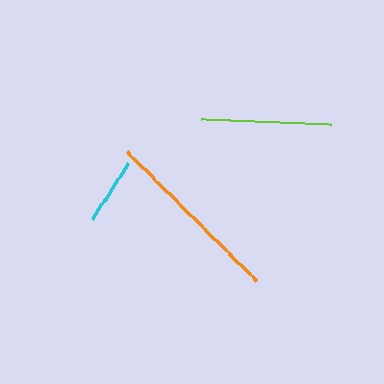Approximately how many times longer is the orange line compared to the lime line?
The orange line is approximately 1.4 times the length of the lime line.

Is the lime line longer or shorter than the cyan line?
The lime line is longer than the cyan line.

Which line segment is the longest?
The orange line is the longest at approximately 183 pixels.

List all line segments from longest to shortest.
From longest to shortest: orange, lime, cyan.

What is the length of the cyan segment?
The cyan segment is approximately 67 pixels long.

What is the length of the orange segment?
The orange segment is approximately 183 pixels long.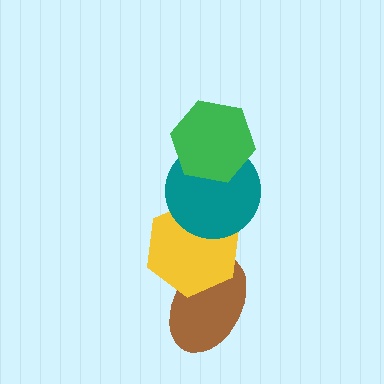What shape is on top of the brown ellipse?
The yellow hexagon is on top of the brown ellipse.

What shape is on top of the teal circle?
The green hexagon is on top of the teal circle.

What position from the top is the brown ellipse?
The brown ellipse is 4th from the top.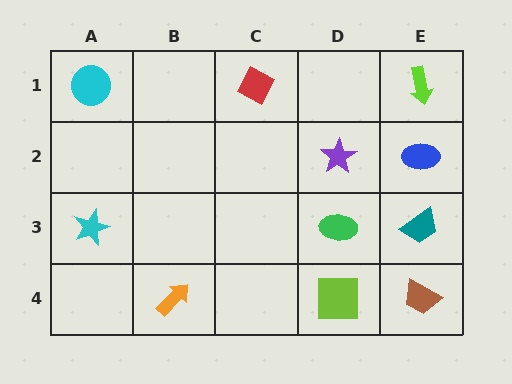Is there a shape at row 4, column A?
No, that cell is empty.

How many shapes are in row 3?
3 shapes.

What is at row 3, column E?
A teal trapezoid.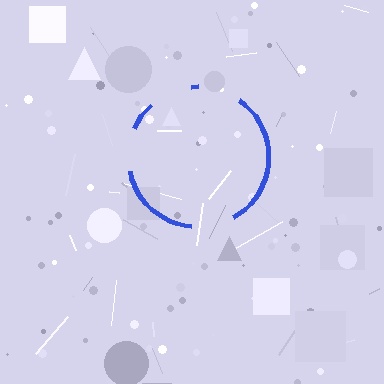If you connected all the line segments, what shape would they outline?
They would outline a circle.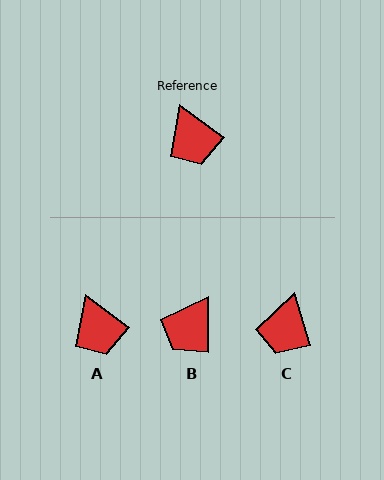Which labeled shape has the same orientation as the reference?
A.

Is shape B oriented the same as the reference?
No, it is off by about 54 degrees.